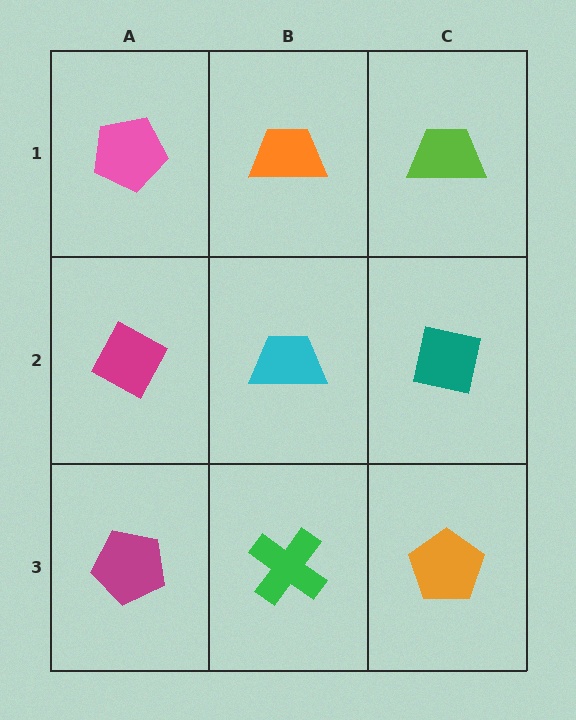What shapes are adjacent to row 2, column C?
A lime trapezoid (row 1, column C), an orange pentagon (row 3, column C), a cyan trapezoid (row 2, column B).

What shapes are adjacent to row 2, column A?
A pink pentagon (row 1, column A), a magenta pentagon (row 3, column A), a cyan trapezoid (row 2, column B).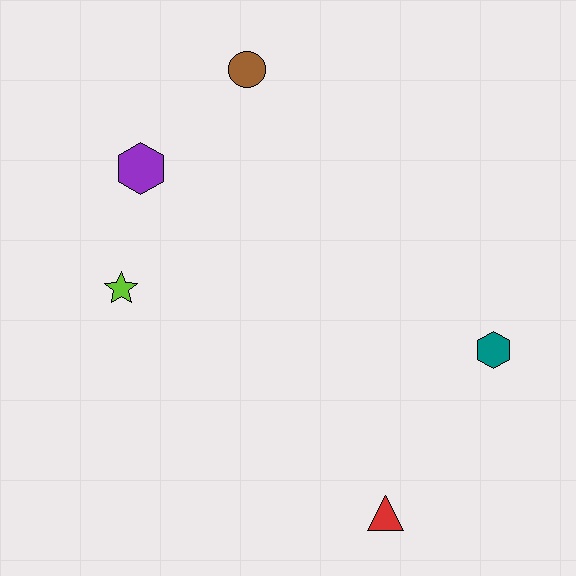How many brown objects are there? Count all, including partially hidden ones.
There is 1 brown object.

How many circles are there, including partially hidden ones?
There is 1 circle.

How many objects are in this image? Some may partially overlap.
There are 5 objects.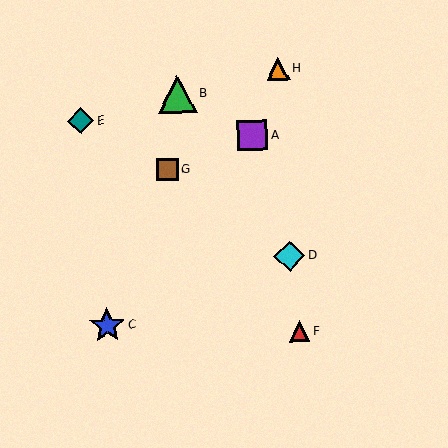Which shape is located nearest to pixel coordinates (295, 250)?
The cyan diamond (labeled D) at (289, 256) is nearest to that location.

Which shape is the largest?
The green triangle (labeled B) is the largest.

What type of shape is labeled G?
Shape G is a brown square.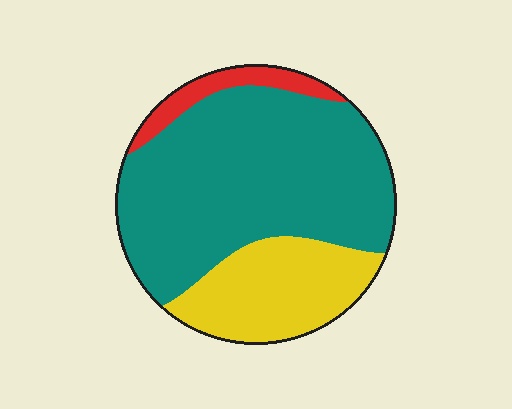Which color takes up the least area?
Red, at roughly 10%.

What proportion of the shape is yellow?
Yellow covers about 25% of the shape.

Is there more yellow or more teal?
Teal.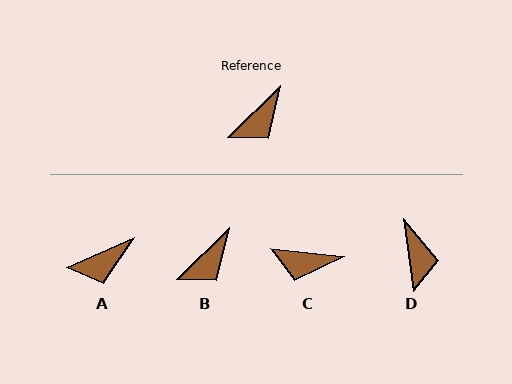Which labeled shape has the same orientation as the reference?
B.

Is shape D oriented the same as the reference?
No, it is off by about 53 degrees.